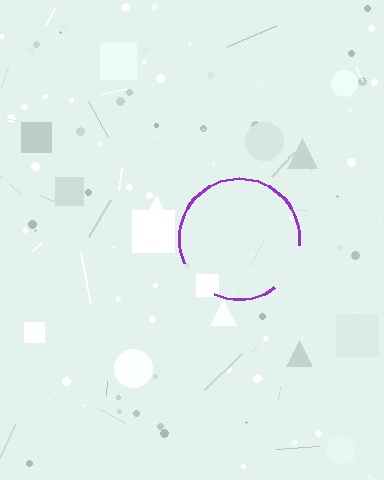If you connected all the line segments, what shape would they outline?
They would outline a circle.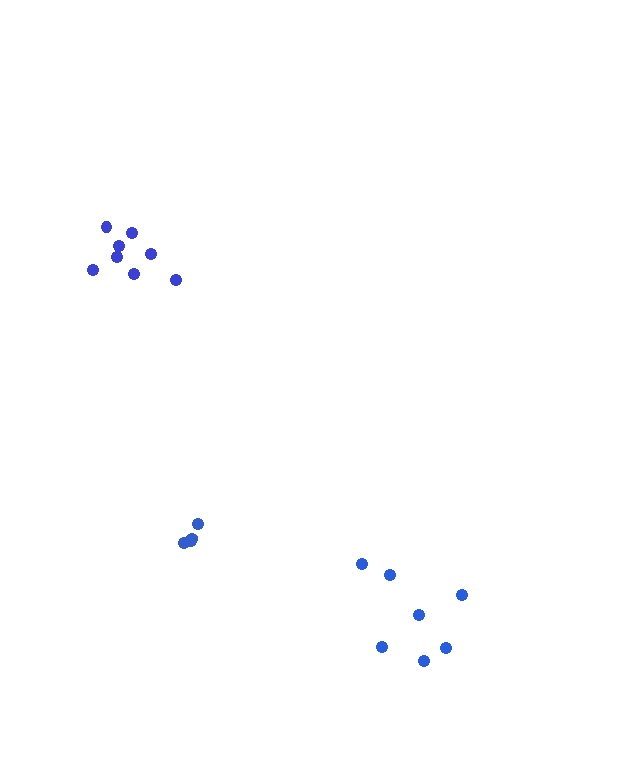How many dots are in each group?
Group 1: 5 dots, Group 2: 8 dots, Group 3: 7 dots (20 total).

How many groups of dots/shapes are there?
There are 3 groups.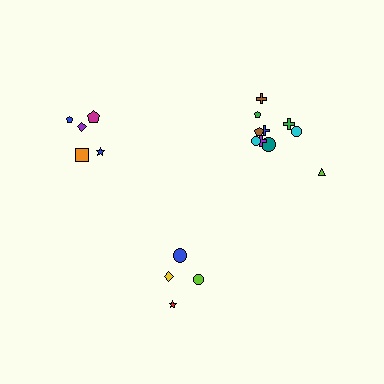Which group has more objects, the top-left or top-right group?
The top-right group.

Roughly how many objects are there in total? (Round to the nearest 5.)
Roughly 20 objects in total.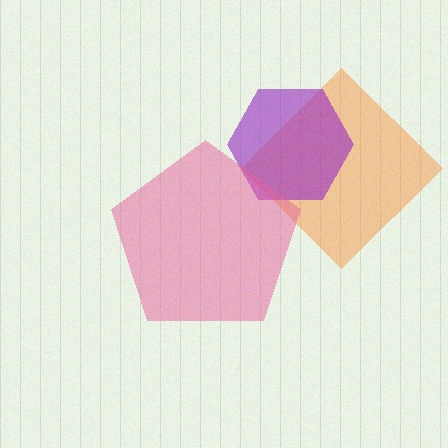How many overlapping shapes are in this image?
There are 3 overlapping shapes in the image.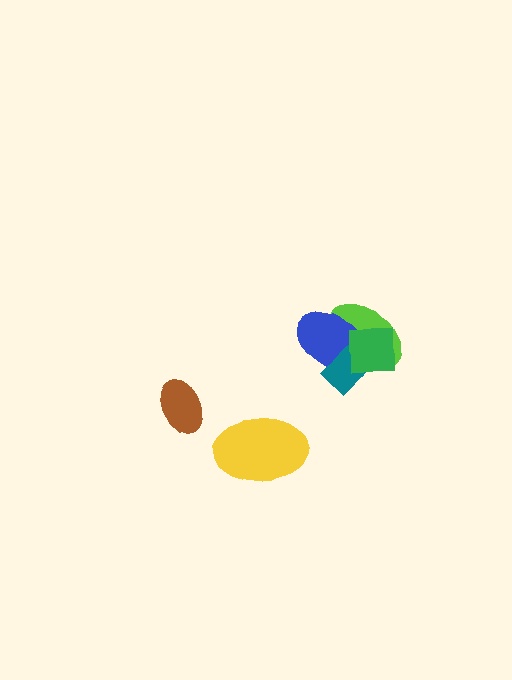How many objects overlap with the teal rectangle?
3 objects overlap with the teal rectangle.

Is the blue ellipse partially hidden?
Yes, it is partially covered by another shape.